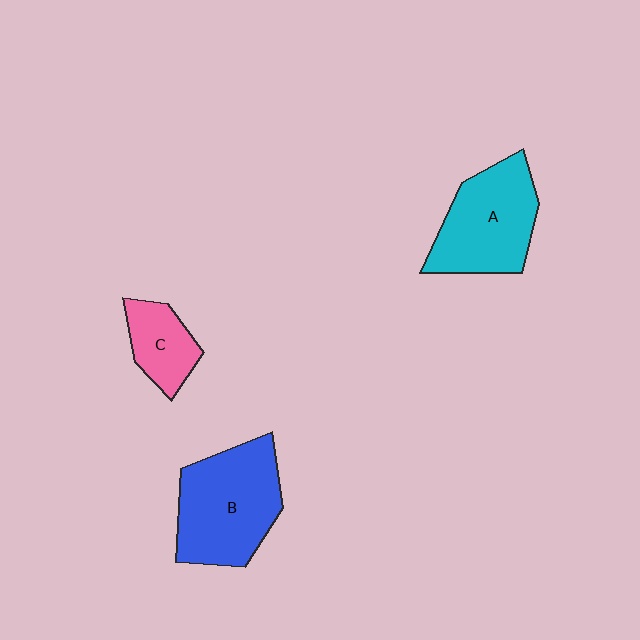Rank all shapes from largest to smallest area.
From largest to smallest: B (blue), A (cyan), C (pink).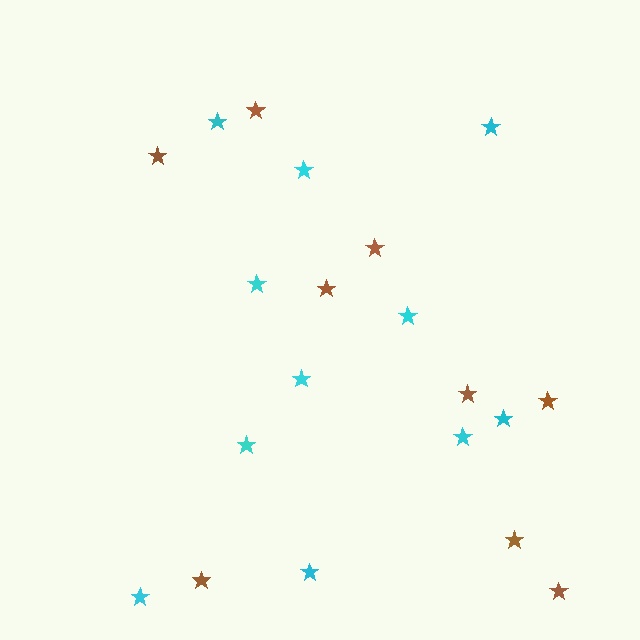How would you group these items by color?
There are 2 groups: one group of brown stars (9) and one group of cyan stars (11).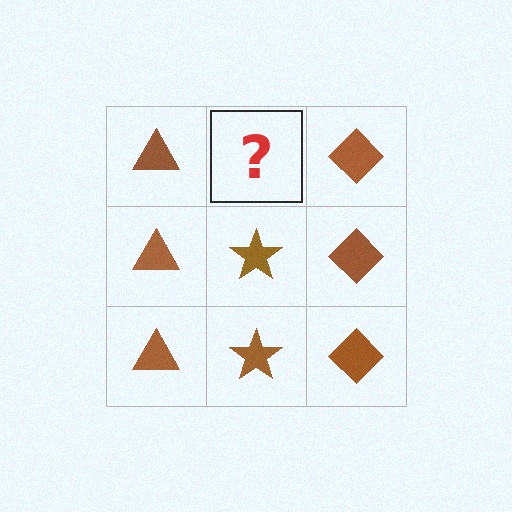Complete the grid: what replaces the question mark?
The question mark should be replaced with a brown star.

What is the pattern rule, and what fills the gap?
The rule is that each column has a consistent shape. The gap should be filled with a brown star.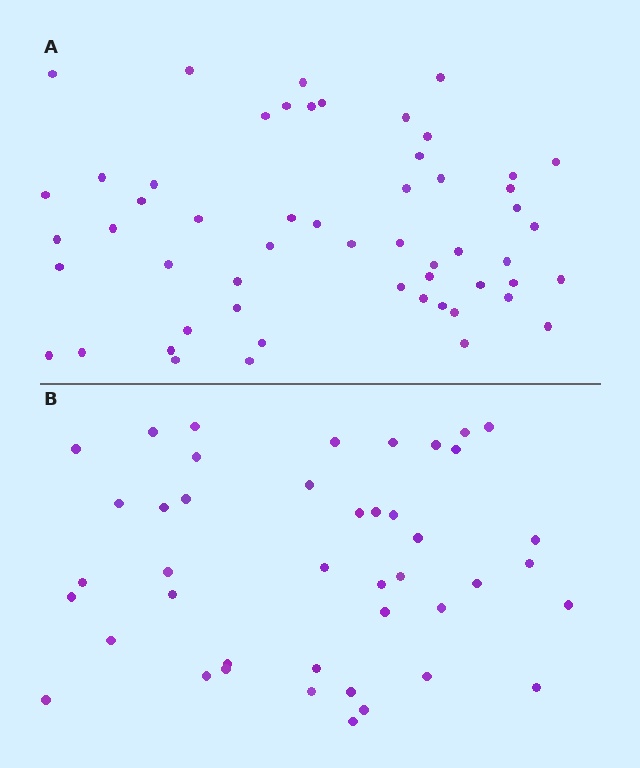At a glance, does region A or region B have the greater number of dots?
Region A (the top region) has more dots.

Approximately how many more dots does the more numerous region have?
Region A has roughly 12 or so more dots than region B.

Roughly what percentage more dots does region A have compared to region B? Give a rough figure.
About 30% more.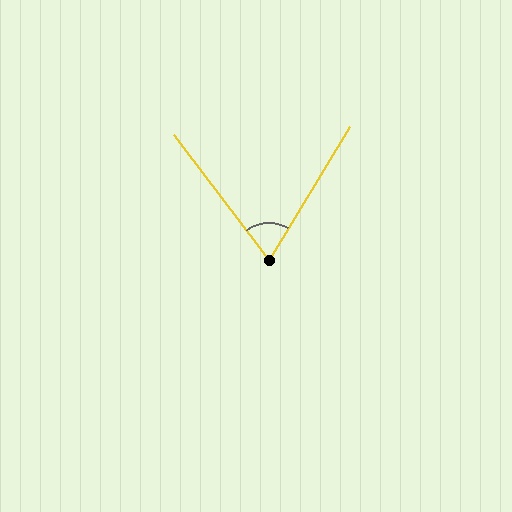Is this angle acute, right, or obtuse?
It is acute.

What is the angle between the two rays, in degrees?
Approximately 69 degrees.